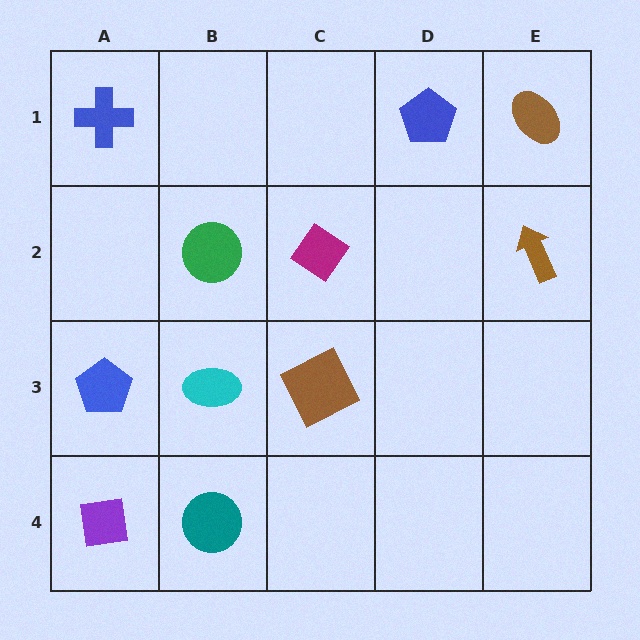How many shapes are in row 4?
2 shapes.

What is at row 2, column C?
A magenta diamond.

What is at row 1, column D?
A blue pentagon.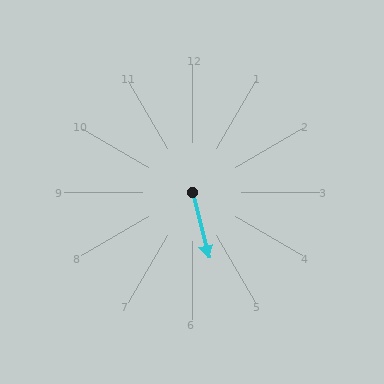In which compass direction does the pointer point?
South.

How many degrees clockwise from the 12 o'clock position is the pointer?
Approximately 166 degrees.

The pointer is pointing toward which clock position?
Roughly 6 o'clock.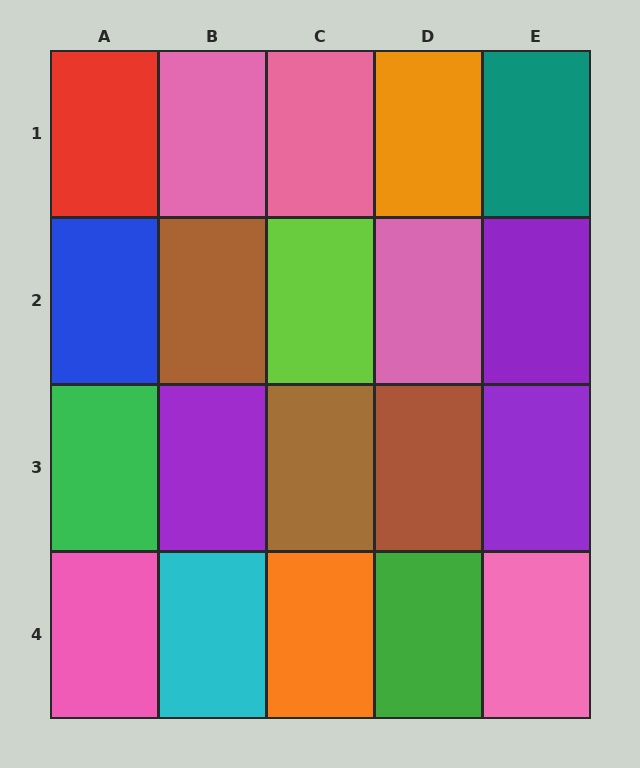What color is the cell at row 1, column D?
Orange.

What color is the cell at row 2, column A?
Blue.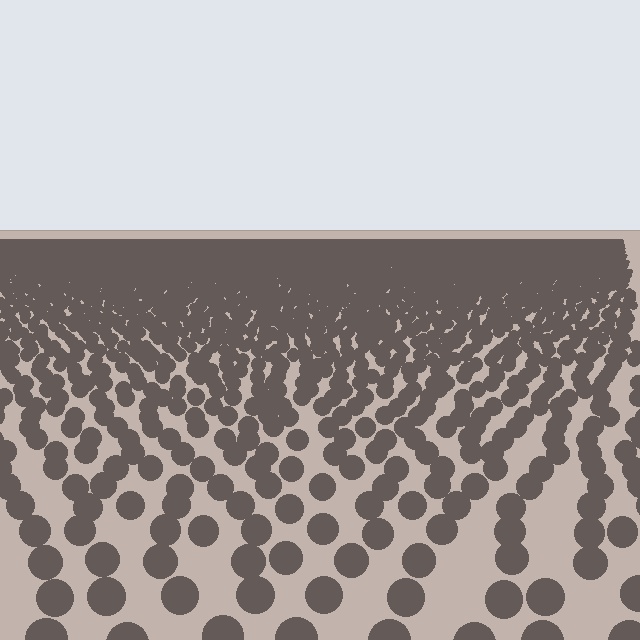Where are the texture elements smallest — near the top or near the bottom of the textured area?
Near the top.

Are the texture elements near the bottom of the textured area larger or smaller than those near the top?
Larger. Near the bottom, elements are closer to the viewer and appear at a bigger on-screen size.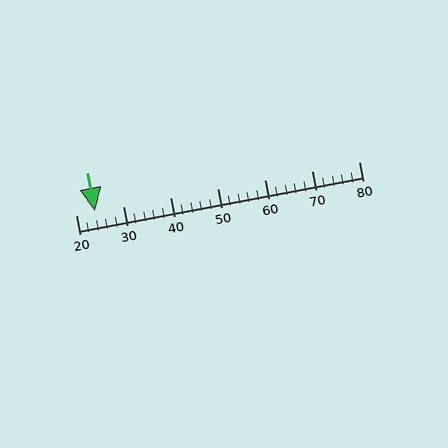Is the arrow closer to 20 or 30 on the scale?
The arrow is closer to 20.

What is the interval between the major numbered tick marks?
The major tick marks are spaced 10 units apart.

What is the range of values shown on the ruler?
The ruler shows values from 20 to 80.